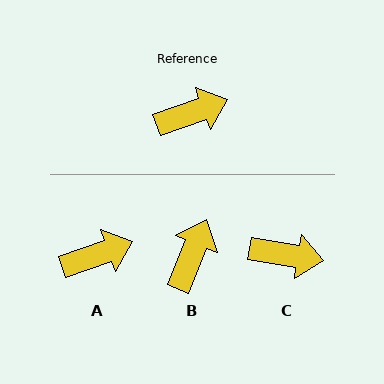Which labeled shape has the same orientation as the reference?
A.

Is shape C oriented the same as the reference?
No, it is off by about 29 degrees.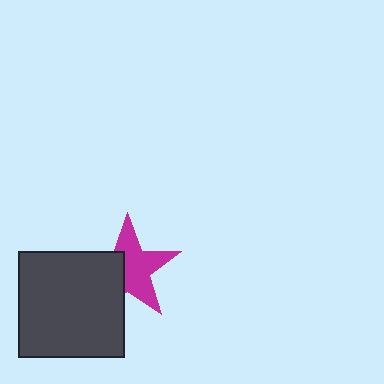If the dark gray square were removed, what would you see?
You would see the complete magenta star.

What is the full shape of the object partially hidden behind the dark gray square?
The partially hidden object is a magenta star.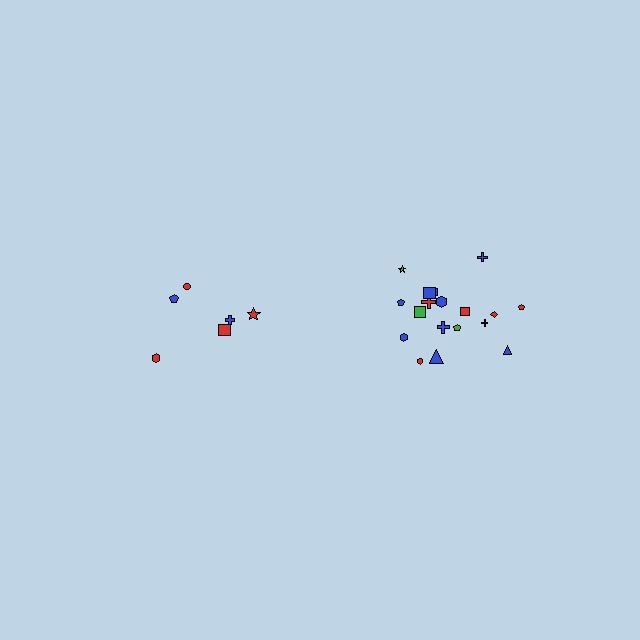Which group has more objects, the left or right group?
The right group.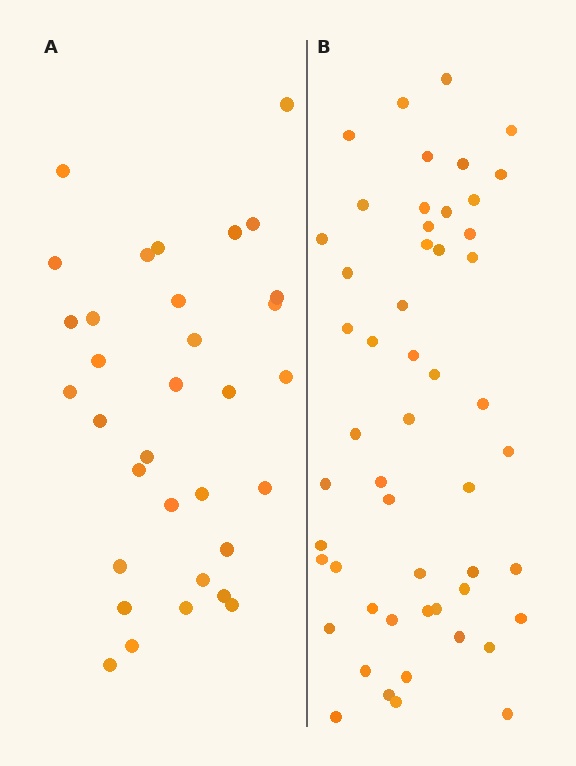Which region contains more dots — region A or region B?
Region B (the right region) has more dots.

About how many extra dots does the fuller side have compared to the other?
Region B has approximately 20 more dots than region A.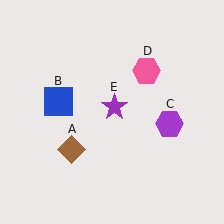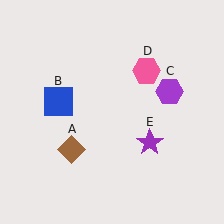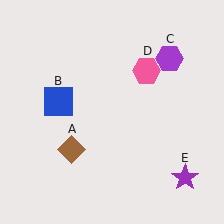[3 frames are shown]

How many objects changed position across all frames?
2 objects changed position: purple hexagon (object C), purple star (object E).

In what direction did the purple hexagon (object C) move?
The purple hexagon (object C) moved up.